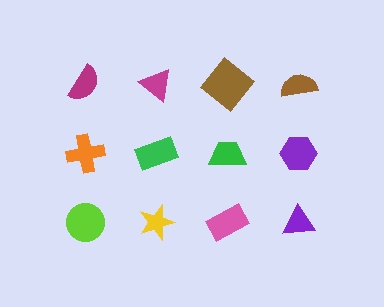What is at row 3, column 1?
A lime circle.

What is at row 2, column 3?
A green trapezoid.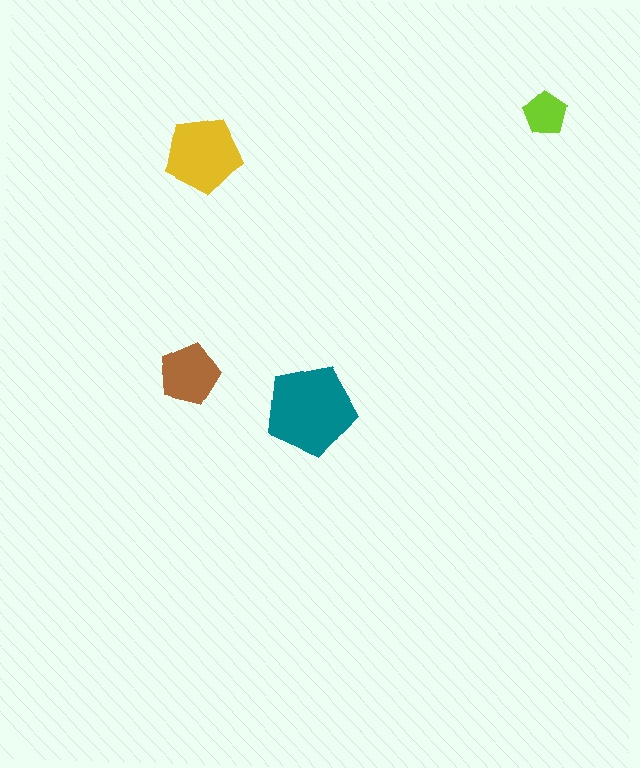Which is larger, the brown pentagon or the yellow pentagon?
The yellow one.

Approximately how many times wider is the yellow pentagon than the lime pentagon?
About 1.5 times wider.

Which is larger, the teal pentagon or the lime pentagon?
The teal one.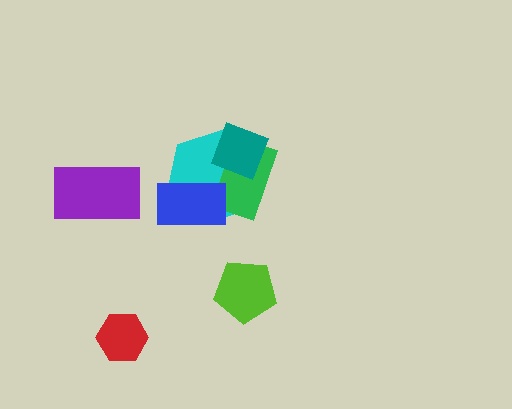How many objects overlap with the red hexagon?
0 objects overlap with the red hexagon.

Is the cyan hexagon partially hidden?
Yes, it is partially covered by another shape.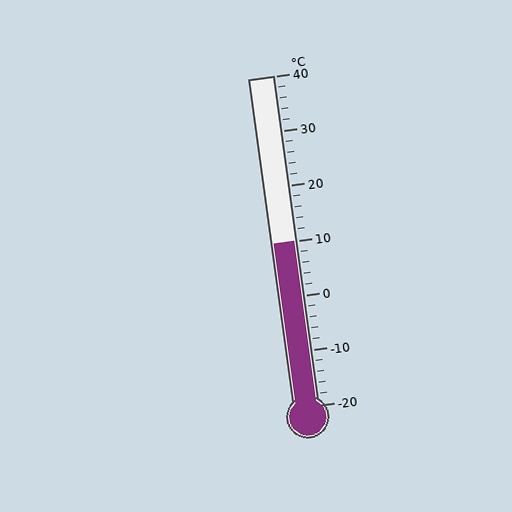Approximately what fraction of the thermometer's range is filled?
The thermometer is filled to approximately 50% of its range.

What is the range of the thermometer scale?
The thermometer scale ranges from -20°C to 40°C.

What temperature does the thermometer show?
The thermometer shows approximately 10°C.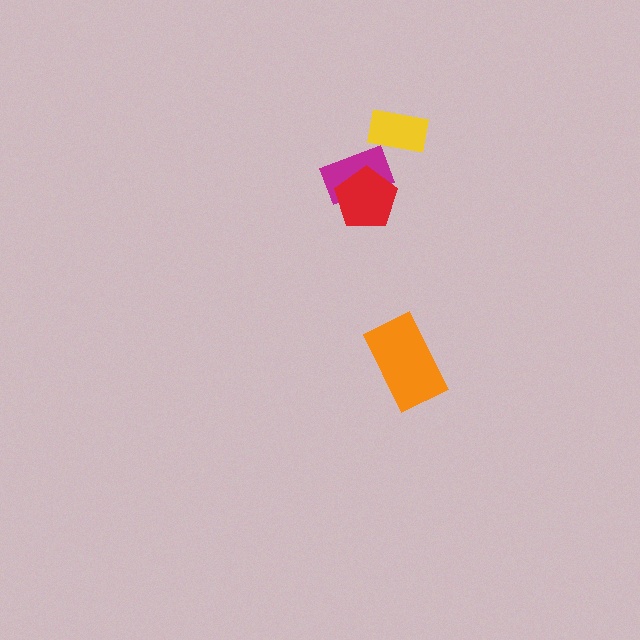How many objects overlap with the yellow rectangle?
0 objects overlap with the yellow rectangle.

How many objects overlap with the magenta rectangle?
1 object overlaps with the magenta rectangle.